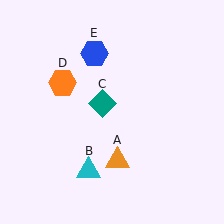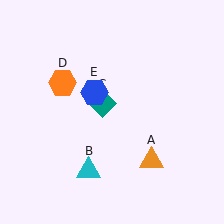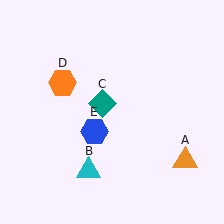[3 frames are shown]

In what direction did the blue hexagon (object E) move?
The blue hexagon (object E) moved down.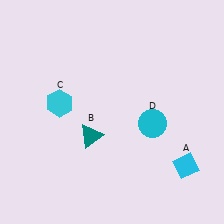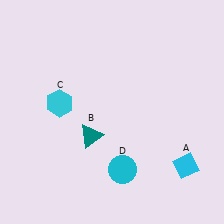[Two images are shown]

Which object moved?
The cyan circle (D) moved down.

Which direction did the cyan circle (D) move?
The cyan circle (D) moved down.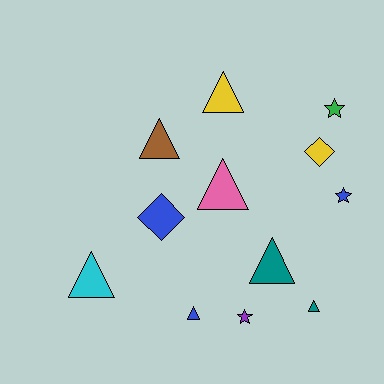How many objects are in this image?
There are 12 objects.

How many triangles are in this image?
There are 7 triangles.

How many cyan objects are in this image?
There is 1 cyan object.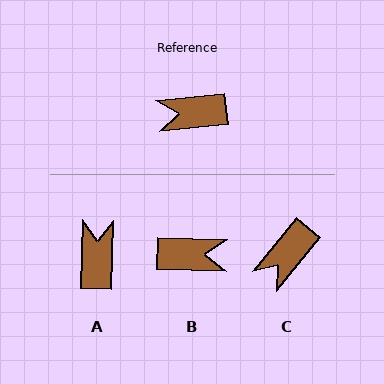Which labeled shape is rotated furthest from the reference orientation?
B, about 173 degrees away.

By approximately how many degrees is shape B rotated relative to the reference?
Approximately 173 degrees counter-clockwise.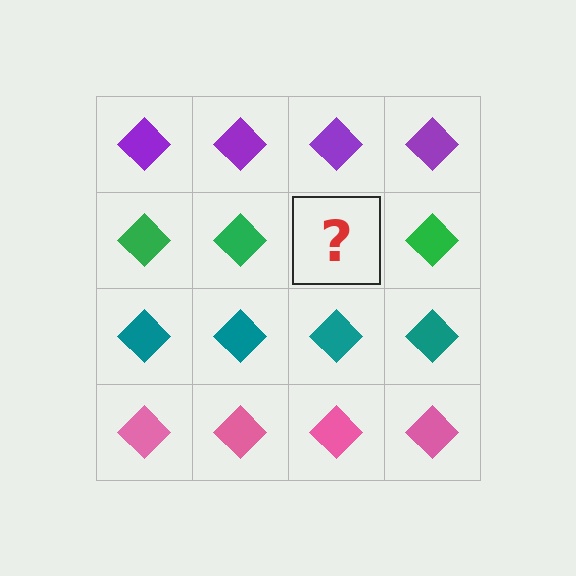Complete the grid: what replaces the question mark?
The question mark should be replaced with a green diamond.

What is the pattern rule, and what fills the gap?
The rule is that each row has a consistent color. The gap should be filled with a green diamond.